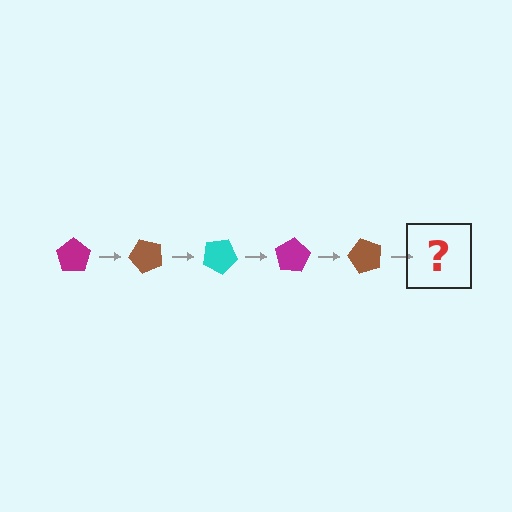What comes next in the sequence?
The next element should be a cyan pentagon, rotated 250 degrees from the start.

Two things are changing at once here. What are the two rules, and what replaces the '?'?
The two rules are that it rotates 50 degrees each step and the color cycles through magenta, brown, and cyan. The '?' should be a cyan pentagon, rotated 250 degrees from the start.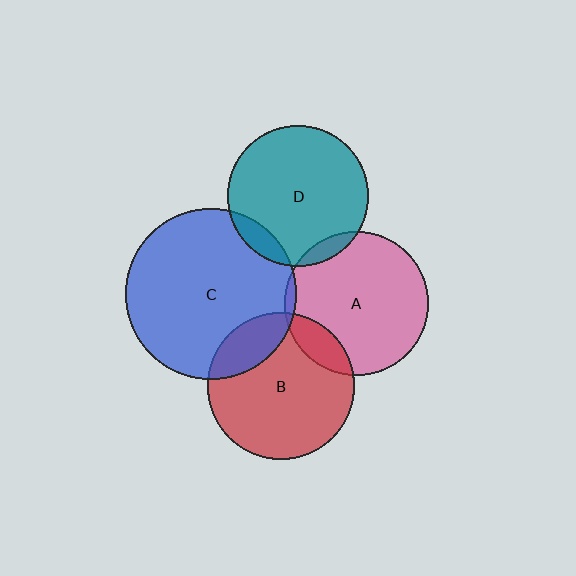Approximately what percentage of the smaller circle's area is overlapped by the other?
Approximately 20%.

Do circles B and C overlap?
Yes.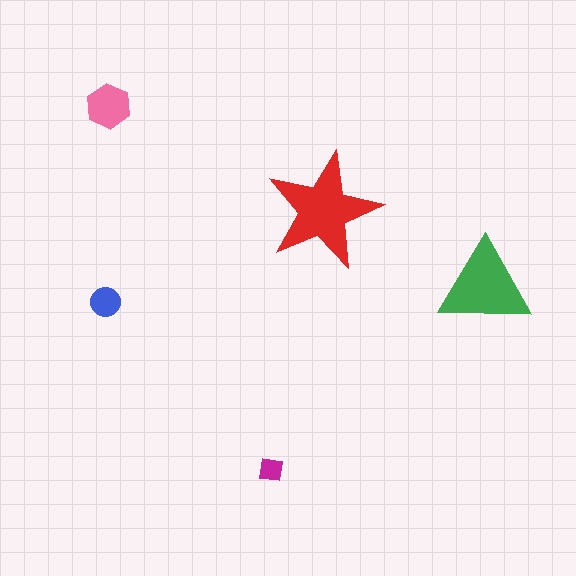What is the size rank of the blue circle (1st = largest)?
4th.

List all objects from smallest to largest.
The magenta square, the blue circle, the pink hexagon, the green triangle, the red star.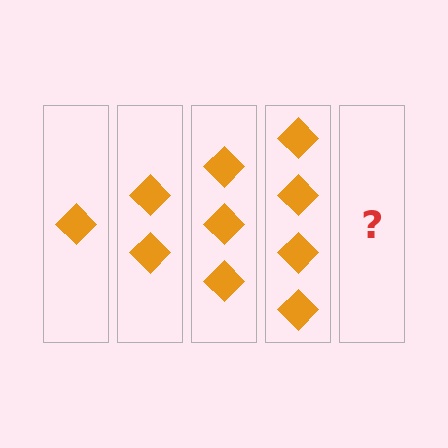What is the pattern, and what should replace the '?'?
The pattern is that each step adds one more diamond. The '?' should be 5 diamonds.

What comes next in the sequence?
The next element should be 5 diamonds.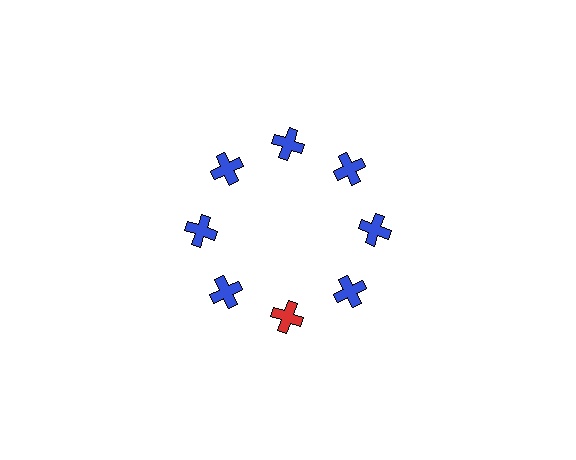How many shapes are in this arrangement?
There are 8 shapes arranged in a ring pattern.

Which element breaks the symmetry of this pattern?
The red cross at roughly the 6 o'clock position breaks the symmetry. All other shapes are blue crosses.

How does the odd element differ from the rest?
It has a different color: red instead of blue.